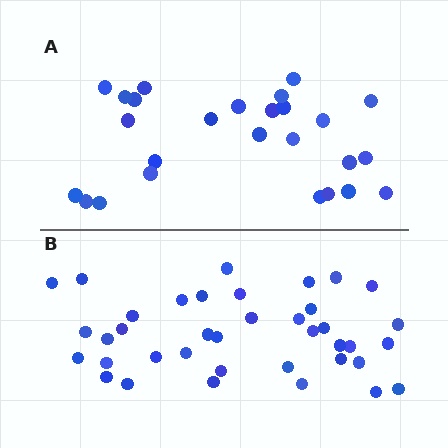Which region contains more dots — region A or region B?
Region B (the bottom region) has more dots.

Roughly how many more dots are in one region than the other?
Region B has roughly 12 or so more dots than region A.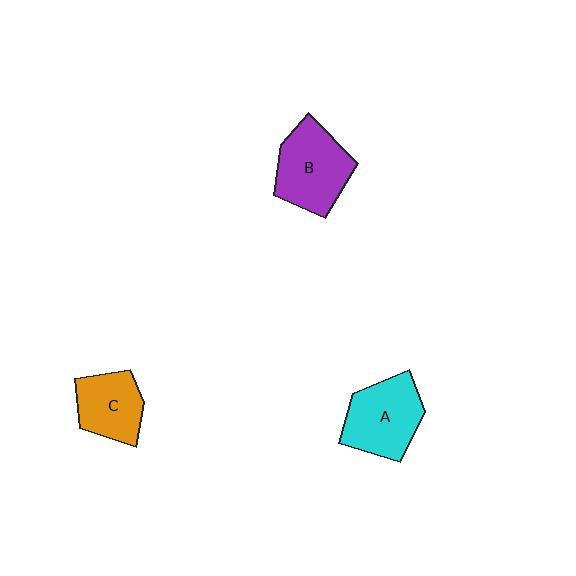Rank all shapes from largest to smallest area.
From largest to smallest: B (purple), A (cyan), C (orange).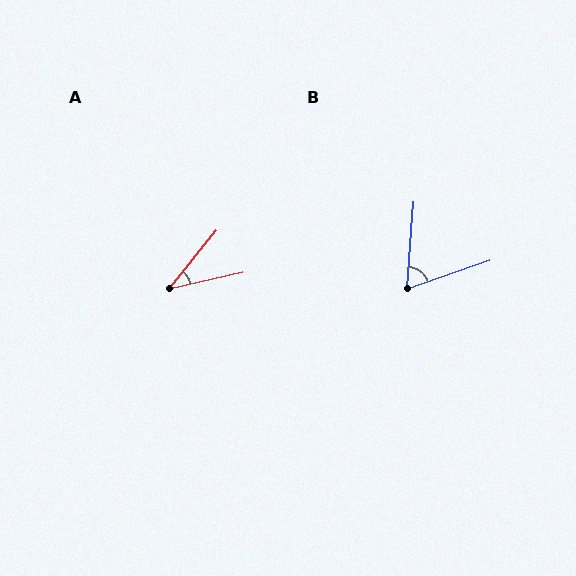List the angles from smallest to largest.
A (38°), B (67°).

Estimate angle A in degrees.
Approximately 38 degrees.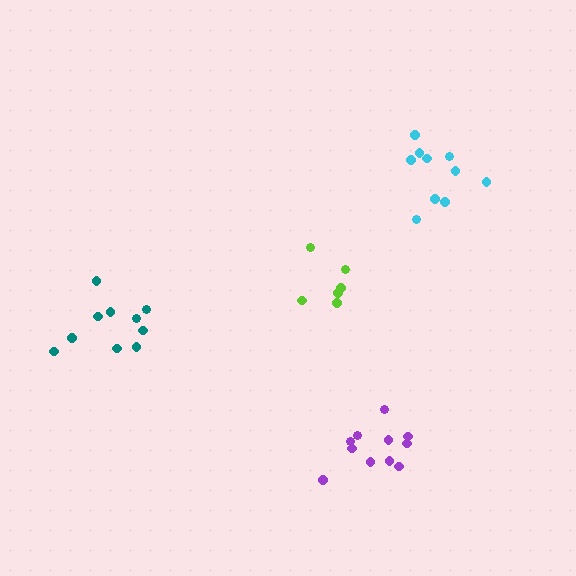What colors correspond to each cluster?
The clusters are colored: cyan, purple, lime, teal.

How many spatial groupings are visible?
There are 4 spatial groupings.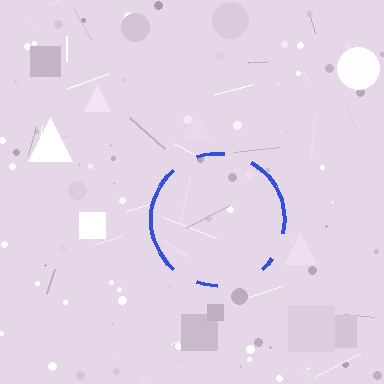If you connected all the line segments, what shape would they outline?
They would outline a circle.